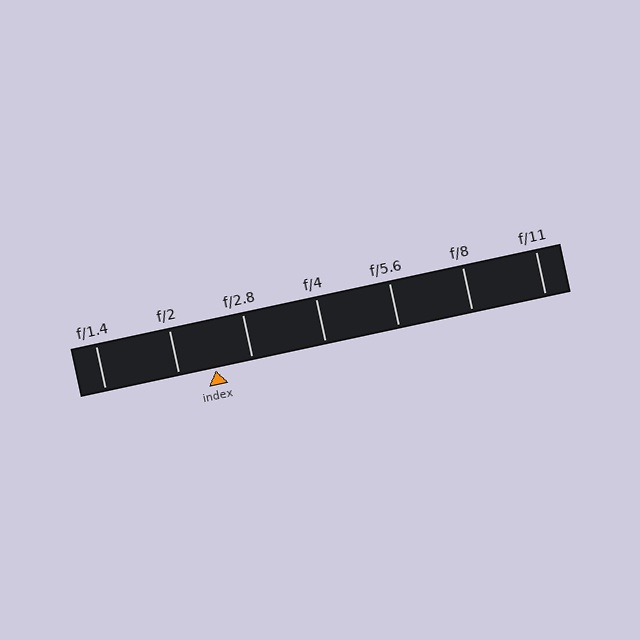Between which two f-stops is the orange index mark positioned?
The index mark is between f/2 and f/2.8.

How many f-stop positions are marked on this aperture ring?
There are 7 f-stop positions marked.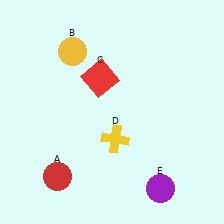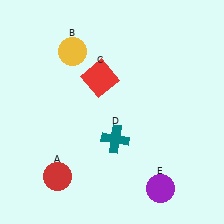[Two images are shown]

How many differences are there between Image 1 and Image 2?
There is 1 difference between the two images.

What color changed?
The cross (D) changed from yellow in Image 1 to teal in Image 2.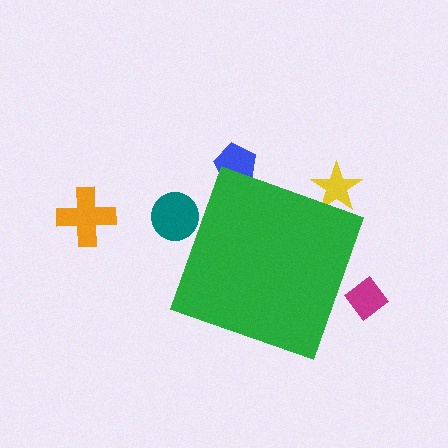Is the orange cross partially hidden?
No, the orange cross is fully visible.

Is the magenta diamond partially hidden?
Yes, the magenta diamond is partially hidden behind the green diamond.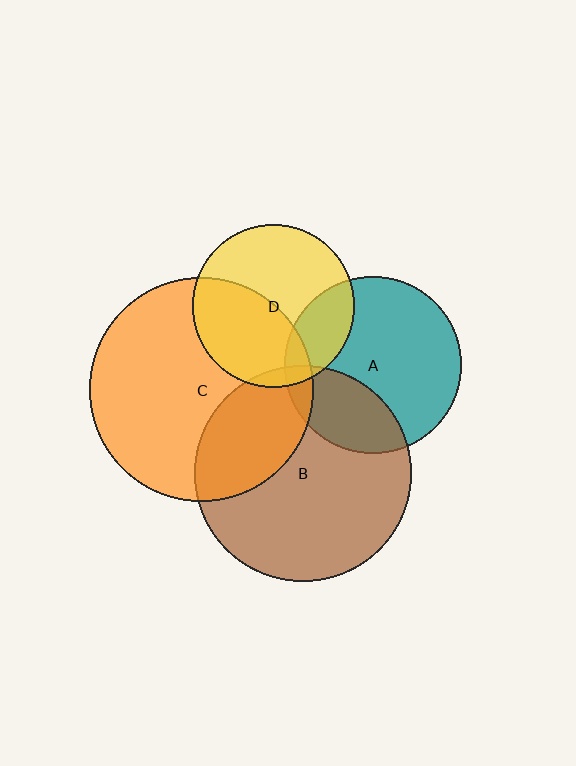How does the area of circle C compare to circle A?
Approximately 1.6 times.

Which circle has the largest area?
Circle C (orange).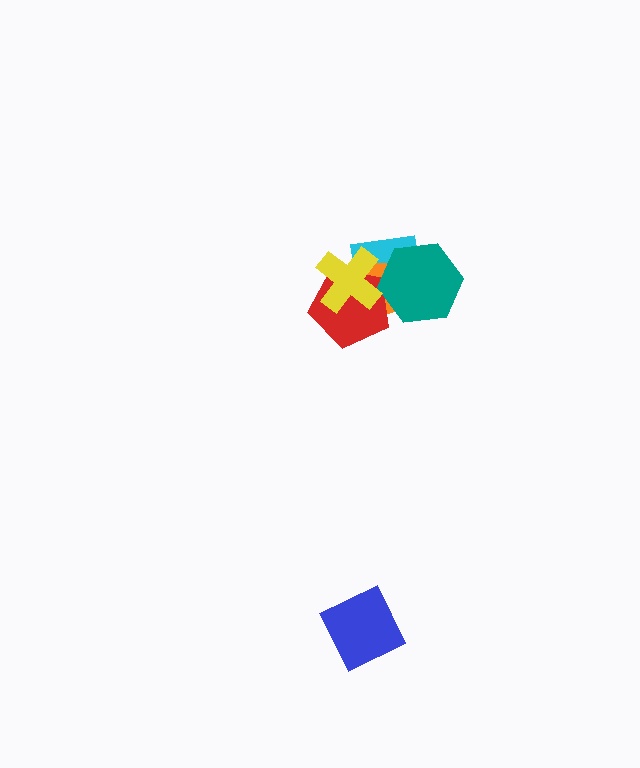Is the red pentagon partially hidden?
Yes, it is partially covered by another shape.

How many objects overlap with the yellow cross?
3 objects overlap with the yellow cross.